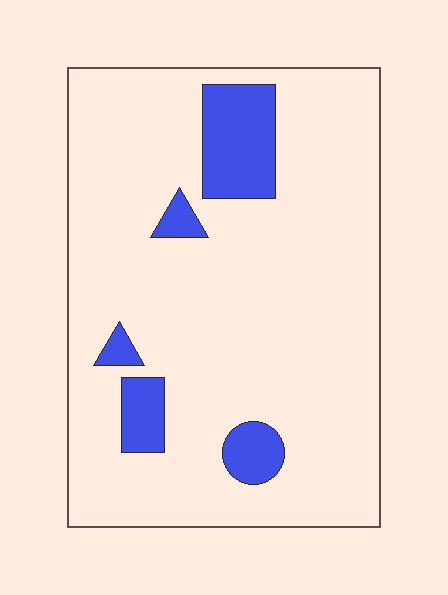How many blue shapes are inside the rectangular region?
5.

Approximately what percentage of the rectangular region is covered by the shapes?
Approximately 10%.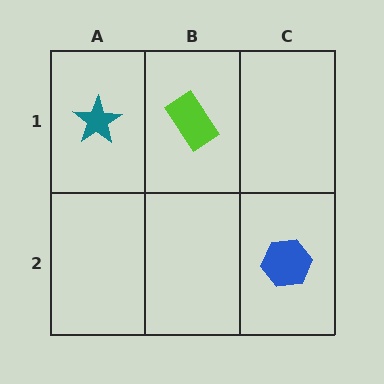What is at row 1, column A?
A teal star.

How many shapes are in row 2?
1 shape.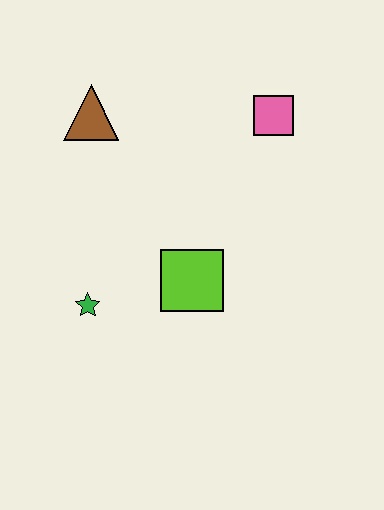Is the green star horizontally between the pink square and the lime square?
No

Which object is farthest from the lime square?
The brown triangle is farthest from the lime square.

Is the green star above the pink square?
No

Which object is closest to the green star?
The lime square is closest to the green star.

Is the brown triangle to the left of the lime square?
Yes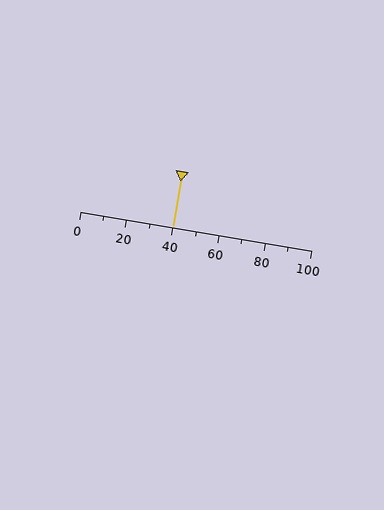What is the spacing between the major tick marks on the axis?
The major ticks are spaced 20 apart.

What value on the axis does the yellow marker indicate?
The marker indicates approximately 40.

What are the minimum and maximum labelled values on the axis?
The axis runs from 0 to 100.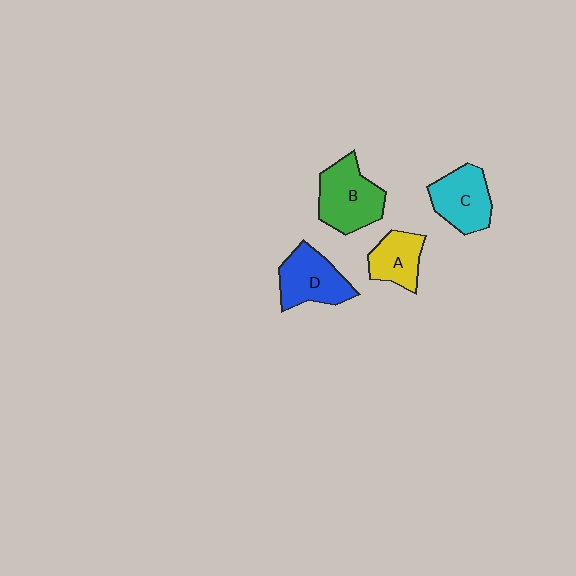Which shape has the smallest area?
Shape A (yellow).